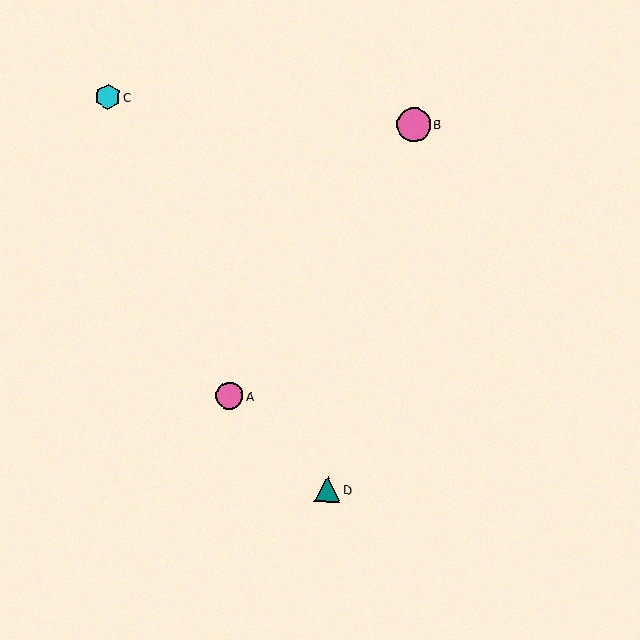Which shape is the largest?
The pink circle (labeled B) is the largest.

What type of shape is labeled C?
Shape C is a cyan hexagon.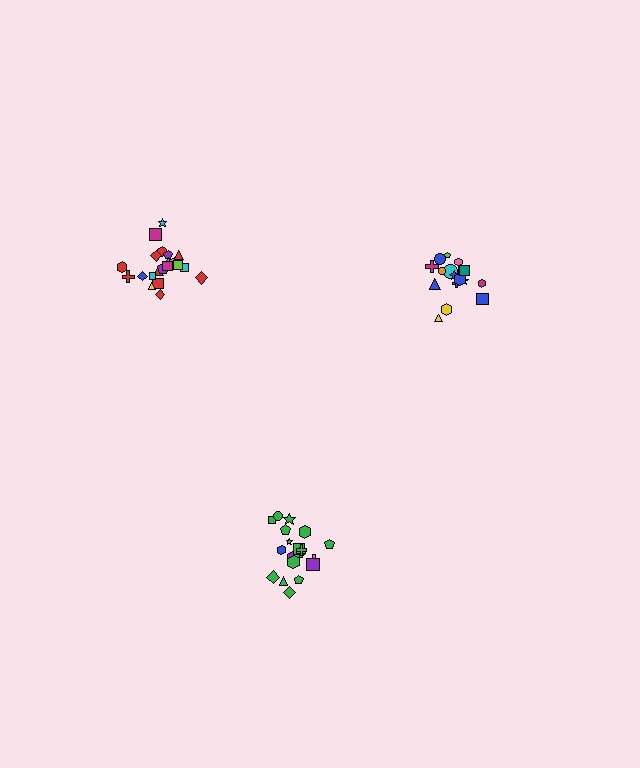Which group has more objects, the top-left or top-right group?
The top-left group.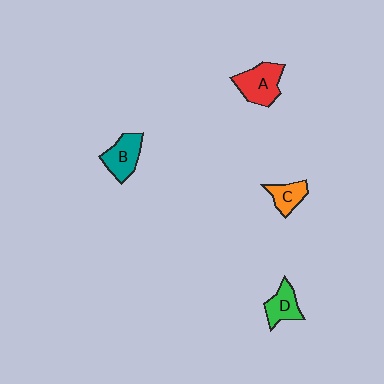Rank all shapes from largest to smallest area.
From largest to smallest: A (red), B (teal), D (green), C (orange).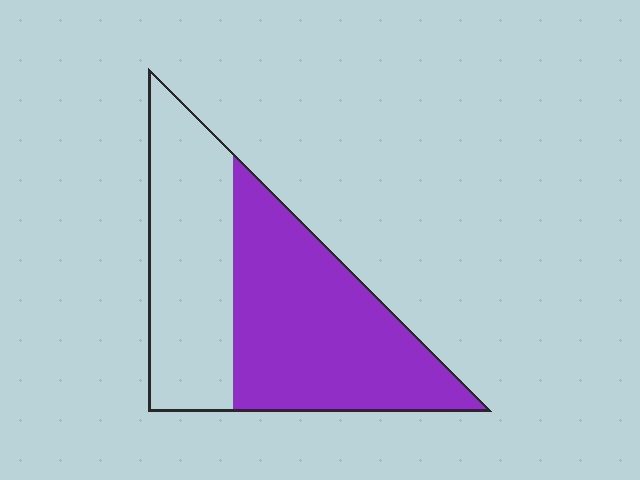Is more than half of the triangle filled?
Yes.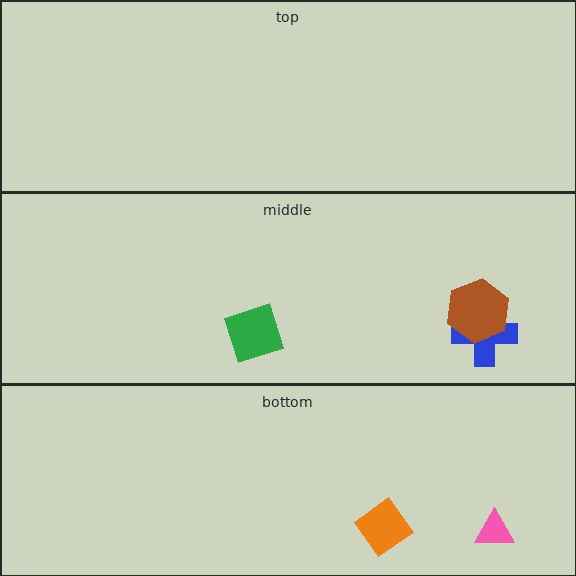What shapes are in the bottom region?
The pink triangle, the orange diamond.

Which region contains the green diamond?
The middle region.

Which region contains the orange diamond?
The bottom region.